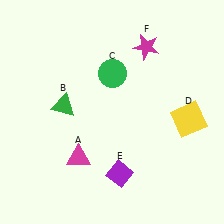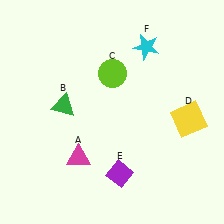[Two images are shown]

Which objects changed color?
C changed from green to lime. F changed from magenta to cyan.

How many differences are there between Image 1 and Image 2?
There are 2 differences between the two images.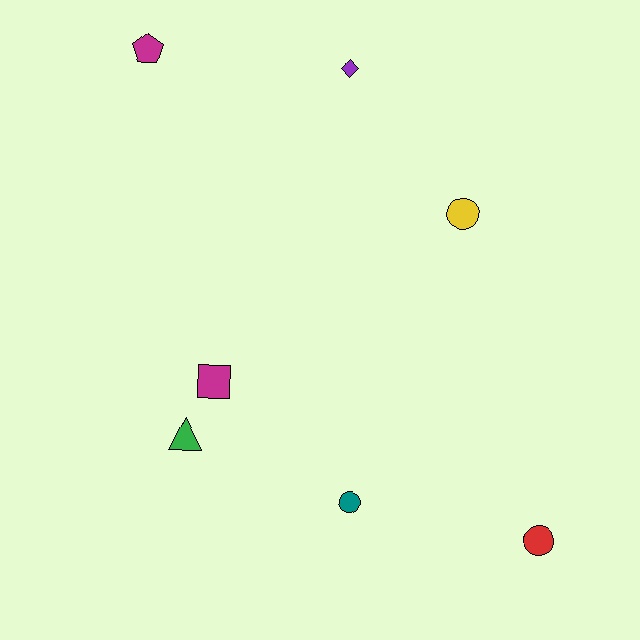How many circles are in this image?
There are 3 circles.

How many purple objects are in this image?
There is 1 purple object.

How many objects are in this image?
There are 7 objects.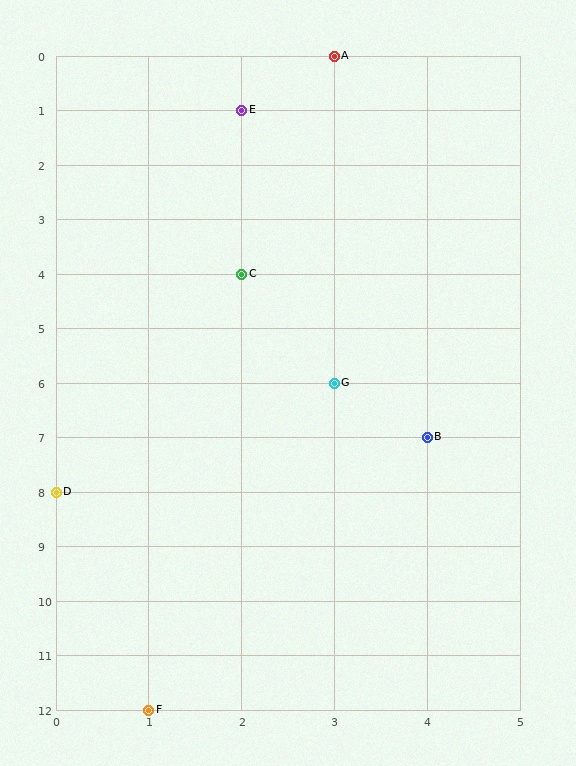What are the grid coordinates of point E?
Point E is at grid coordinates (2, 1).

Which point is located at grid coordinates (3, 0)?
Point A is at (3, 0).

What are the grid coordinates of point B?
Point B is at grid coordinates (4, 7).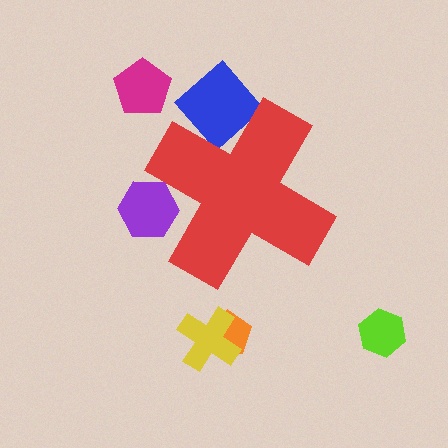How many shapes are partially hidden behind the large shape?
2 shapes are partially hidden.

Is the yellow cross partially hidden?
No, the yellow cross is fully visible.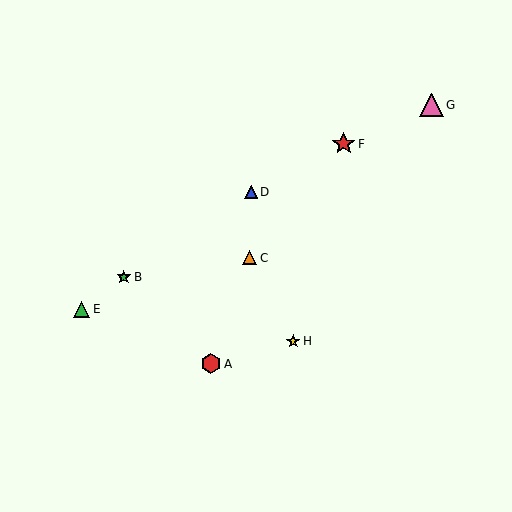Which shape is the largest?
The pink triangle (labeled G) is the largest.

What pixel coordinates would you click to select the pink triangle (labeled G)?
Click at (431, 105) to select the pink triangle G.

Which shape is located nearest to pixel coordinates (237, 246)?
The orange triangle (labeled C) at (249, 258) is nearest to that location.